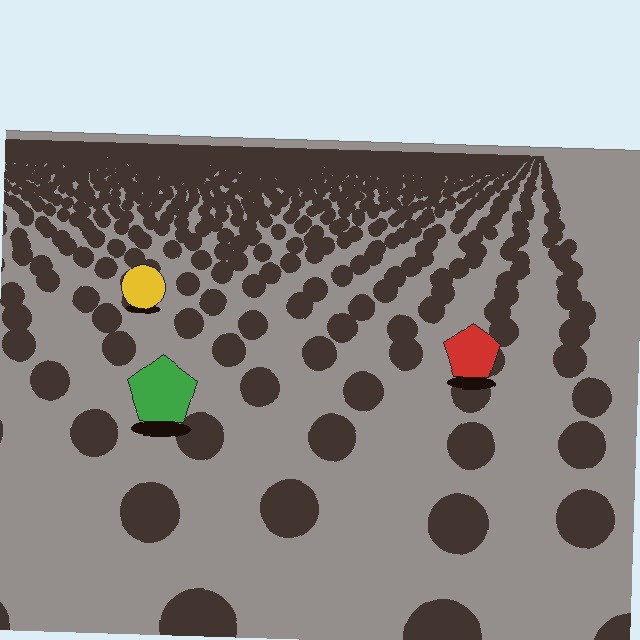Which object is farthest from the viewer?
The yellow circle is farthest from the viewer. It appears smaller and the ground texture around it is denser.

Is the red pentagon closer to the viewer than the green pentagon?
No. The green pentagon is closer — you can tell from the texture gradient: the ground texture is coarser near it.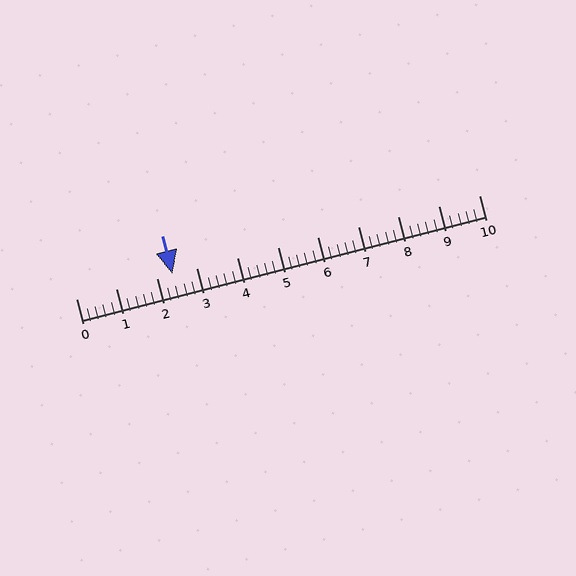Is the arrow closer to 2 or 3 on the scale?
The arrow is closer to 2.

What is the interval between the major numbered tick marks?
The major tick marks are spaced 1 units apart.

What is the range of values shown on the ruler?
The ruler shows values from 0 to 10.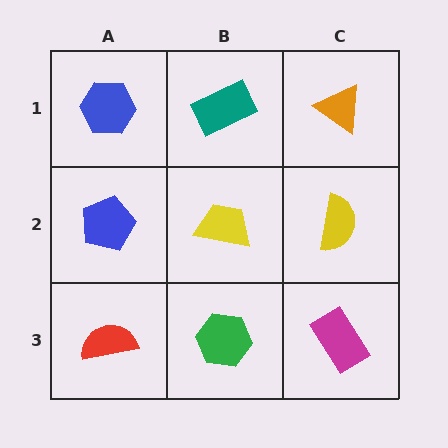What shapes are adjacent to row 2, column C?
An orange triangle (row 1, column C), a magenta rectangle (row 3, column C), a yellow trapezoid (row 2, column B).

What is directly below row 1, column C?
A yellow semicircle.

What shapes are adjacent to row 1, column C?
A yellow semicircle (row 2, column C), a teal rectangle (row 1, column B).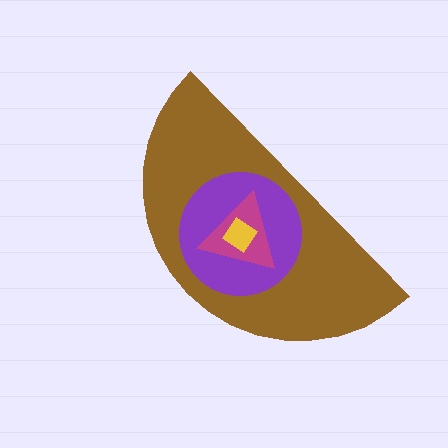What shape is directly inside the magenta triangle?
The yellow diamond.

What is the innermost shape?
The yellow diamond.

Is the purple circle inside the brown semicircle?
Yes.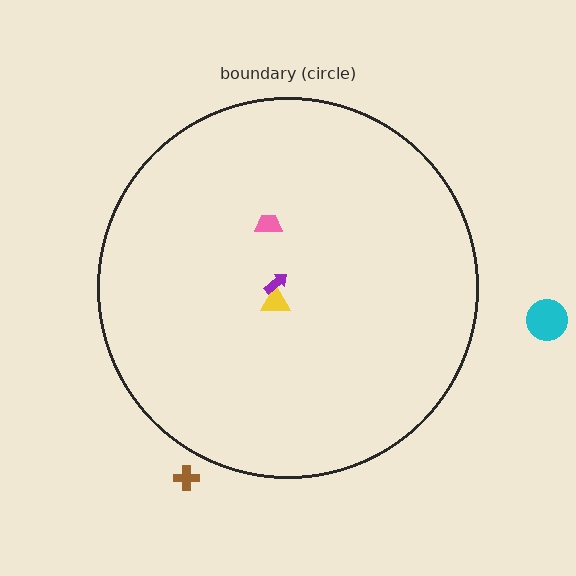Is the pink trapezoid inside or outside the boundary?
Inside.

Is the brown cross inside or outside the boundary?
Outside.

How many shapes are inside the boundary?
3 inside, 2 outside.